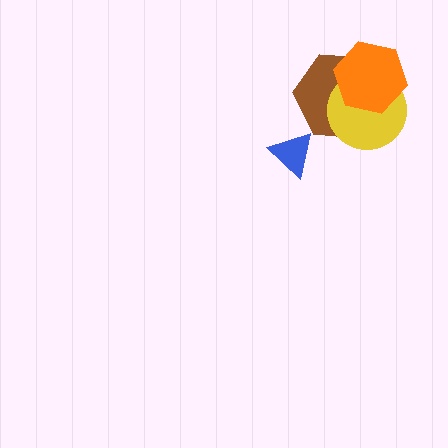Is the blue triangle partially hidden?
No, no other shape covers it.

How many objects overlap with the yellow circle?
2 objects overlap with the yellow circle.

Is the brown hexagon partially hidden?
Yes, it is partially covered by another shape.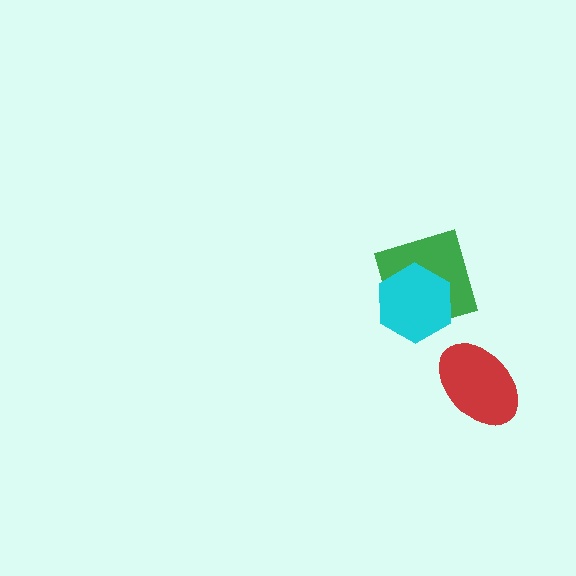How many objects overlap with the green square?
1 object overlaps with the green square.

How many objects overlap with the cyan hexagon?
1 object overlaps with the cyan hexagon.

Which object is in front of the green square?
The cyan hexagon is in front of the green square.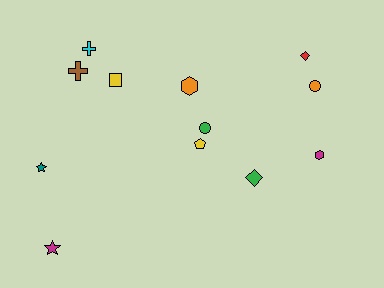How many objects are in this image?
There are 12 objects.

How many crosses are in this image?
There are 2 crosses.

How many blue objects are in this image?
There are no blue objects.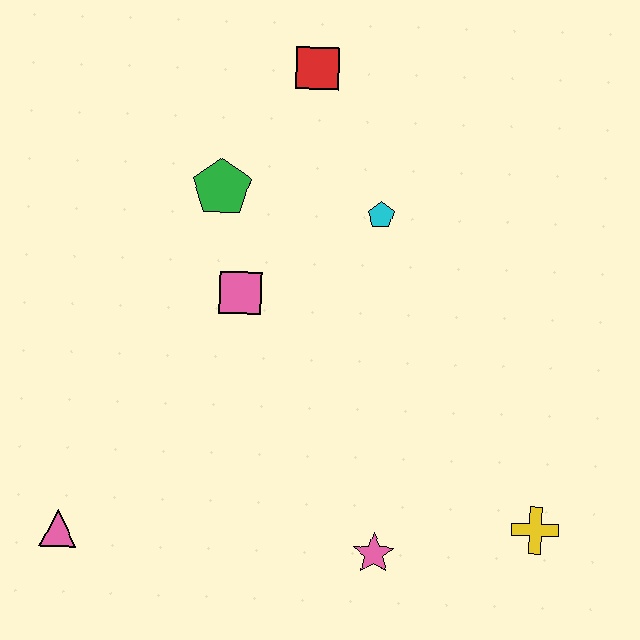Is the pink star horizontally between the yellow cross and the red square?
Yes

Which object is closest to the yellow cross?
The pink star is closest to the yellow cross.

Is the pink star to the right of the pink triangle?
Yes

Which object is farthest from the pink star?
The red square is farthest from the pink star.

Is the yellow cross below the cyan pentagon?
Yes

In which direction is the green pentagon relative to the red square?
The green pentagon is below the red square.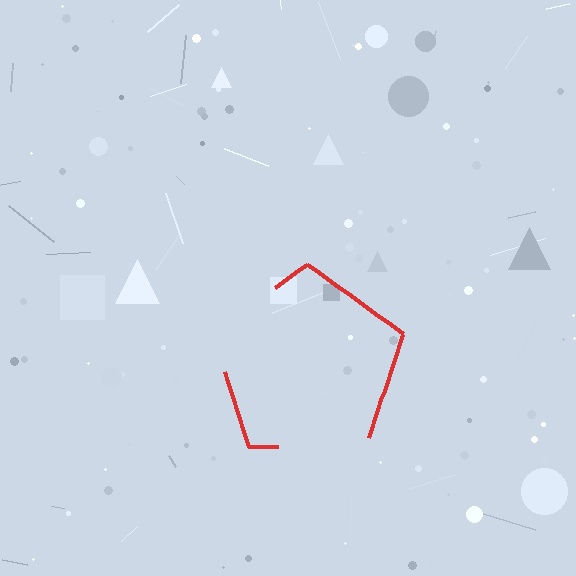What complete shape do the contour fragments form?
The contour fragments form a pentagon.